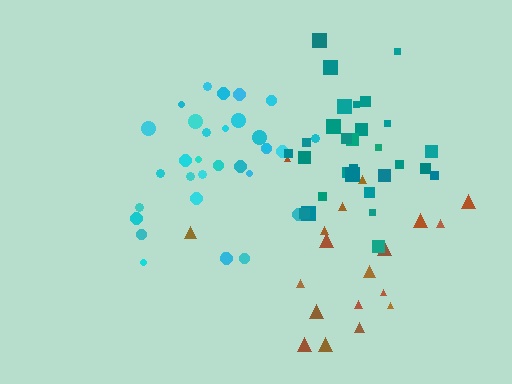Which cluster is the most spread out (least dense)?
Brown.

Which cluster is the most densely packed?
Teal.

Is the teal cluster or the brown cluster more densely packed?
Teal.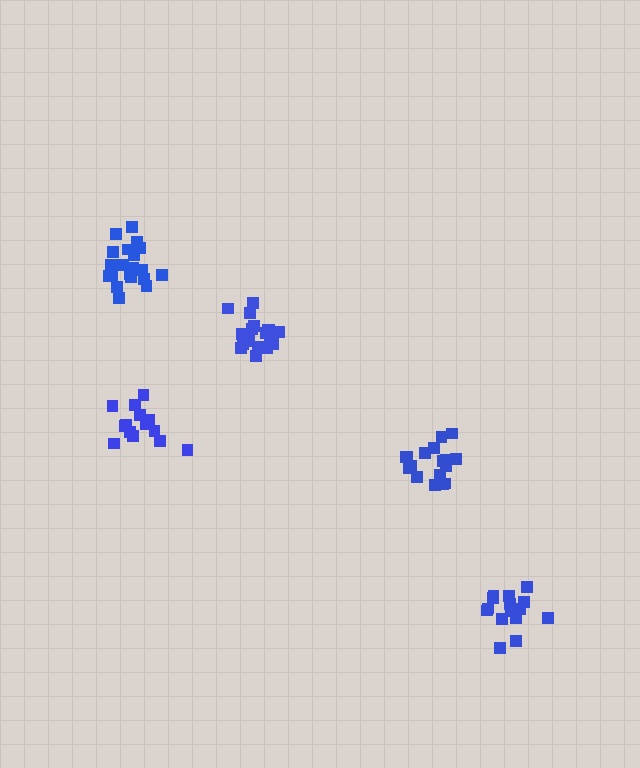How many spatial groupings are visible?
There are 5 spatial groupings.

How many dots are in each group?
Group 1: 14 dots, Group 2: 17 dots, Group 3: 20 dots, Group 4: 19 dots, Group 5: 15 dots (85 total).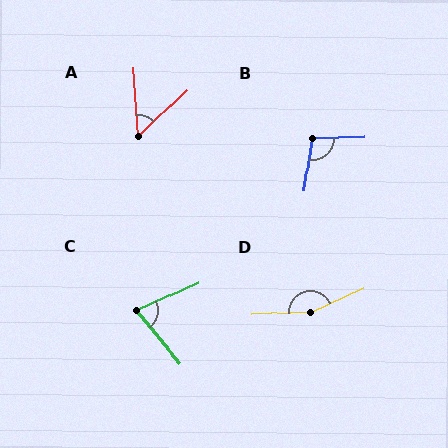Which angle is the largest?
D, at approximately 159 degrees.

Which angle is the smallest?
A, at approximately 51 degrees.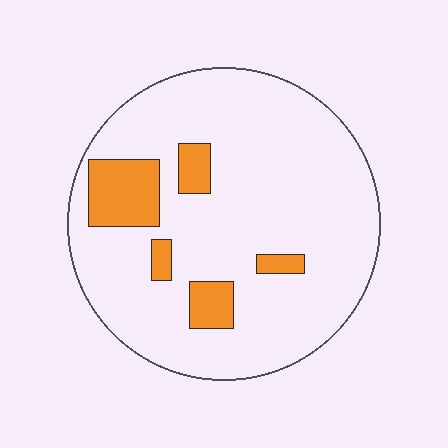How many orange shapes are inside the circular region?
5.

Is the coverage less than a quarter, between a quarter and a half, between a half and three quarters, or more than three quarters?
Less than a quarter.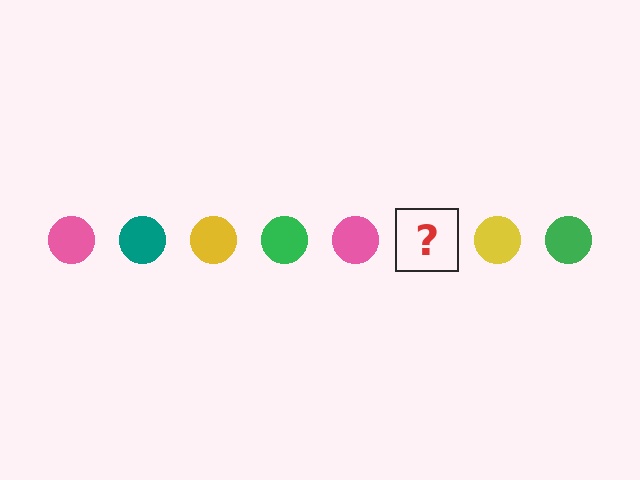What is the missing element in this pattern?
The missing element is a teal circle.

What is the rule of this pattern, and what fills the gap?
The rule is that the pattern cycles through pink, teal, yellow, green circles. The gap should be filled with a teal circle.